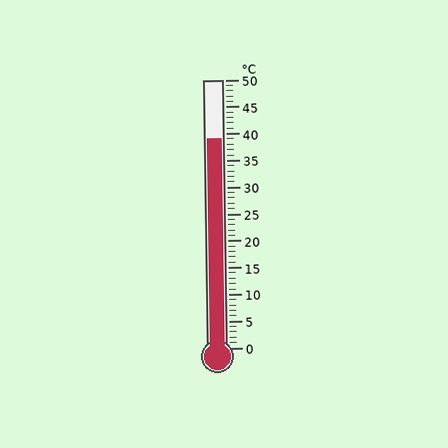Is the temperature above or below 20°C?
The temperature is above 20°C.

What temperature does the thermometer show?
The thermometer shows approximately 39°C.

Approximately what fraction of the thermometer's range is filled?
The thermometer is filled to approximately 80% of its range.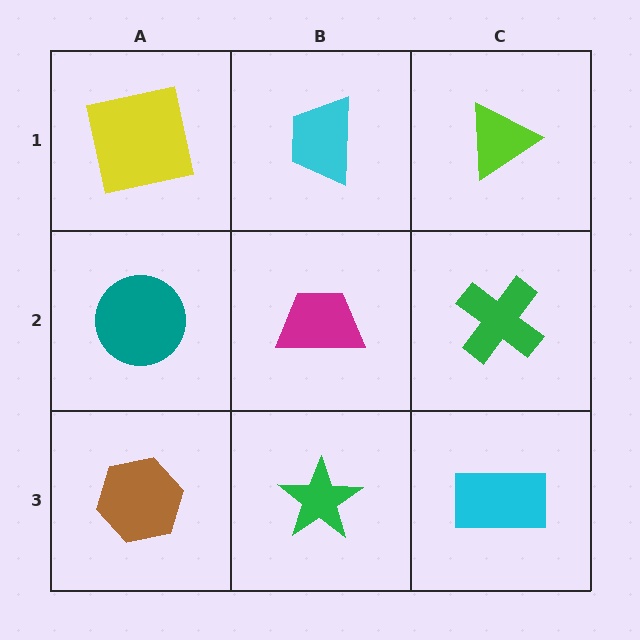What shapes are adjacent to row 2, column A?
A yellow square (row 1, column A), a brown hexagon (row 3, column A), a magenta trapezoid (row 2, column B).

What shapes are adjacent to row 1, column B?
A magenta trapezoid (row 2, column B), a yellow square (row 1, column A), a lime triangle (row 1, column C).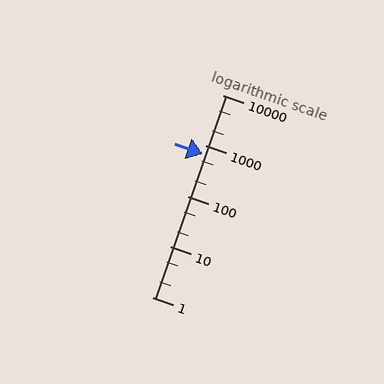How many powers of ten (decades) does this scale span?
The scale spans 4 decades, from 1 to 10000.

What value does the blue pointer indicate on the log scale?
The pointer indicates approximately 670.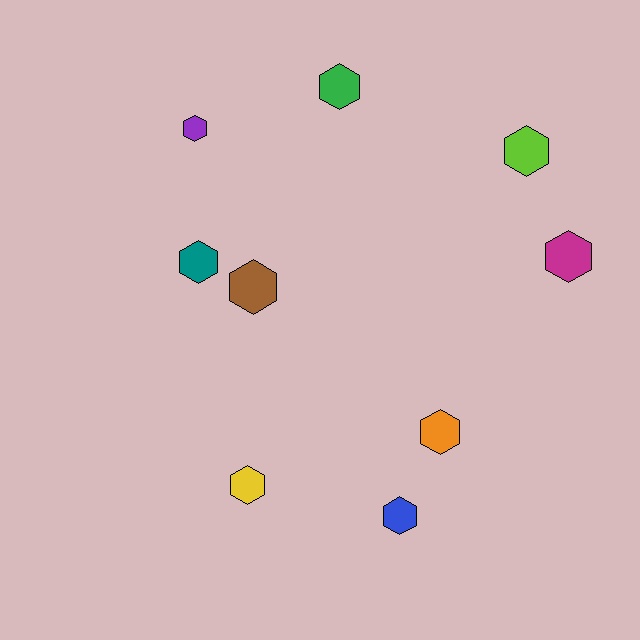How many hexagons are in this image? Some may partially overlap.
There are 9 hexagons.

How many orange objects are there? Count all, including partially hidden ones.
There is 1 orange object.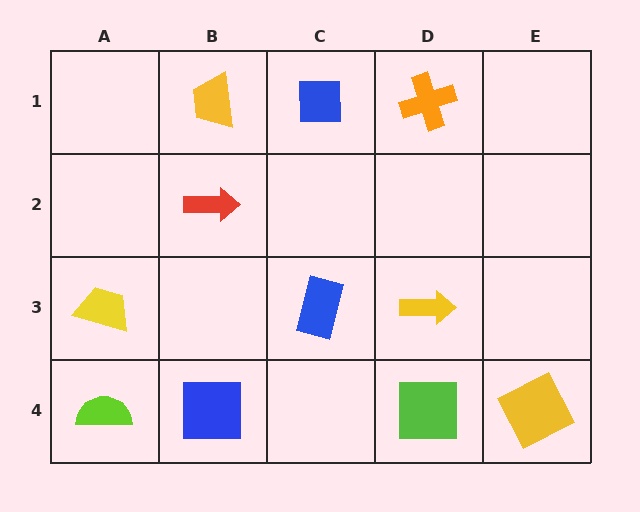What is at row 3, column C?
A blue rectangle.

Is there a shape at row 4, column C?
No, that cell is empty.